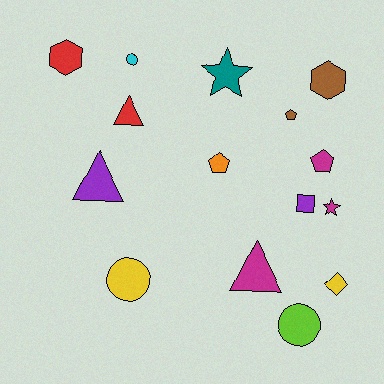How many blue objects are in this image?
There are no blue objects.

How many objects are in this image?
There are 15 objects.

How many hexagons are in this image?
There are 2 hexagons.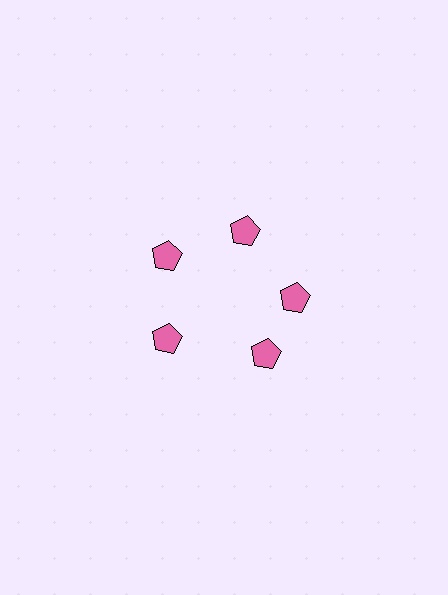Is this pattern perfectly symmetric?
No. The 5 pink pentagons are arranged in a ring, but one element near the 5 o'clock position is rotated out of alignment along the ring, breaking the 5-fold rotational symmetry.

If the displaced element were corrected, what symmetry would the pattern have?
It would have 5-fold rotational symmetry — the pattern would map onto itself every 72 degrees.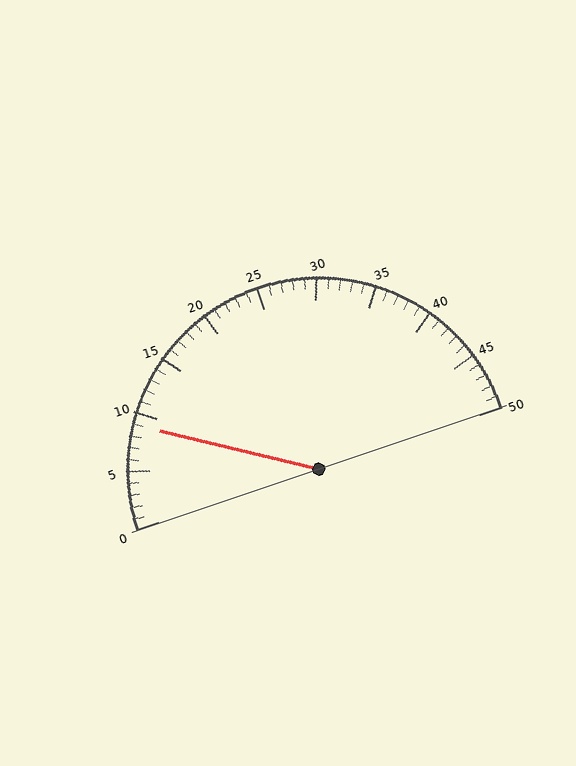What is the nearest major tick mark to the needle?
The nearest major tick mark is 10.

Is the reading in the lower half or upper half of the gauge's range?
The reading is in the lower half of the range (0 to 50).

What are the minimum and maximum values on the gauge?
The gauge ranges from 0 to 50.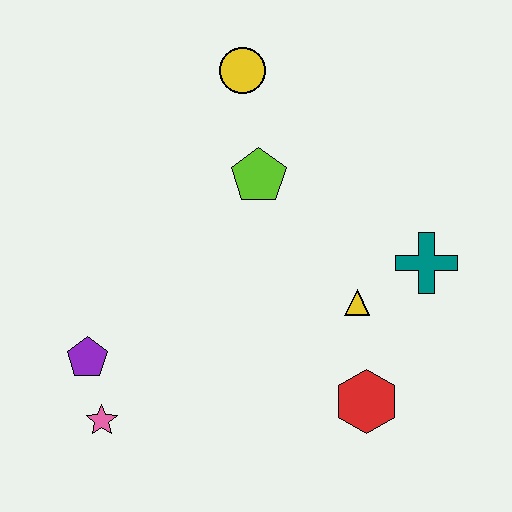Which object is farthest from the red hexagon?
The yellow circle is farthest from the red hexagon.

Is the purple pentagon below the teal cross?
Yes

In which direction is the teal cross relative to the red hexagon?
The teal cross is above the red hexagon.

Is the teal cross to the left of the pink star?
No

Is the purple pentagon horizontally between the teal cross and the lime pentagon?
No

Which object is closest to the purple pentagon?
The pink star is closest to the purple pentagon.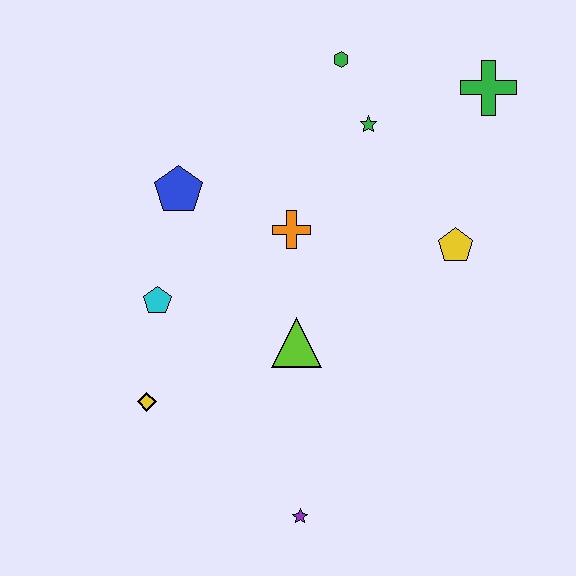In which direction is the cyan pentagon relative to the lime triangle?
The cyan pentagon is to the left of the lime triangle.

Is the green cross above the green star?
Yes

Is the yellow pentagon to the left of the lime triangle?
No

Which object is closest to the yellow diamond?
The cyan pentagon is closest to the yellow diamond.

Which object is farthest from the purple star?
The green cross is farthest from the purple star.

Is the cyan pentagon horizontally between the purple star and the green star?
No